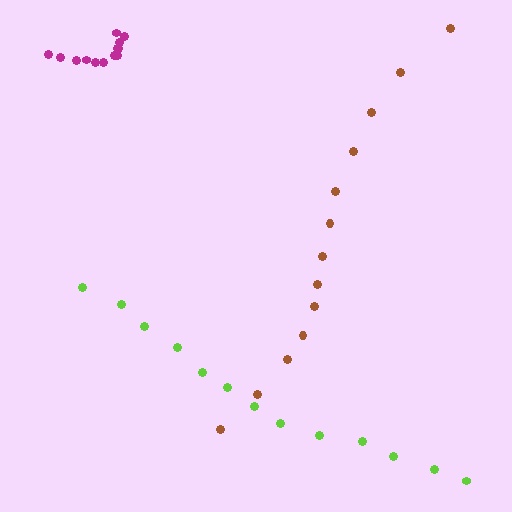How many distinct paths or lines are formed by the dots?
There are 3 distinct paths.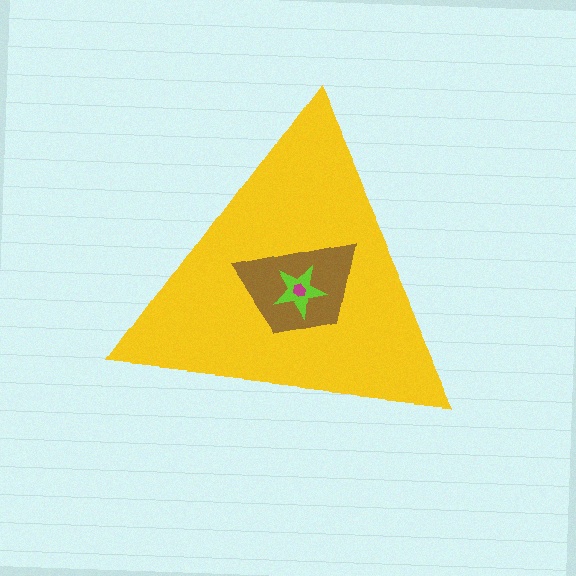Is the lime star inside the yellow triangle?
Yes.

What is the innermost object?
The magenta hexagon.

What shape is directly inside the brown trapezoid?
The lime star.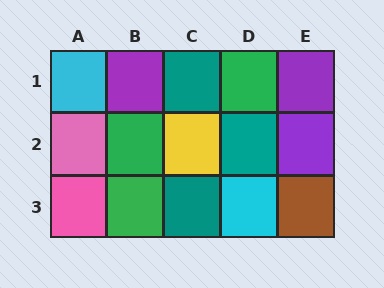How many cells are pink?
2 cells are pink.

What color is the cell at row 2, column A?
Pink.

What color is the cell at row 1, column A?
Cyan.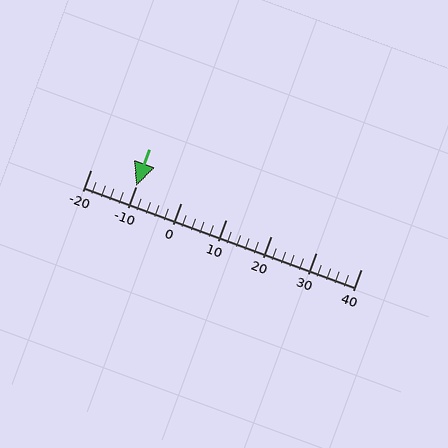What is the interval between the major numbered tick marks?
The major tick marks are spaced 10 units apart.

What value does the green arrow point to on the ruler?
The green arrow points to approximately -10.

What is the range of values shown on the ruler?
The ruler shows values from -20 to 40.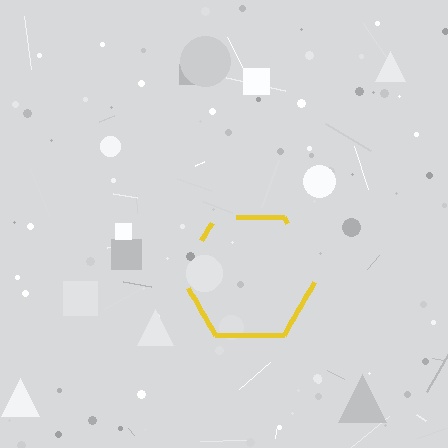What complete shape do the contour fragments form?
The contour fragments form a hexagon.